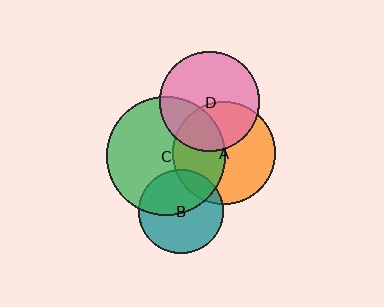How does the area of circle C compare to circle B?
Approximately 2.0 times.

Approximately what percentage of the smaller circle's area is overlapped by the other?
Approximately 45%.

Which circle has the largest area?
Circle C (green).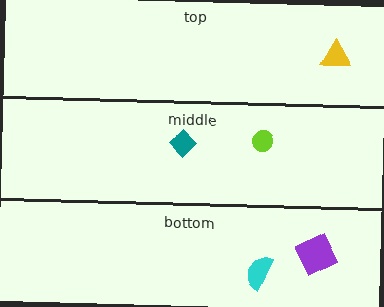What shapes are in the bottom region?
The purple square, the cyan semicircle.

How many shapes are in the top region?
1.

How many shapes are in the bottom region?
2.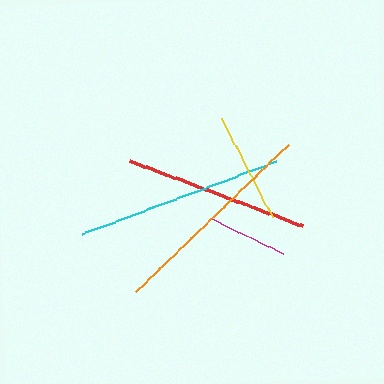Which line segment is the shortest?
The magenta line is the shortest at approximately 79 pixels.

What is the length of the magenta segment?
The magenta segment is approximately 79 pixels long.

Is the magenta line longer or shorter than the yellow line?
The yellow line is longer than the magenta line.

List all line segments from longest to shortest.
From longest to shortest: orange, cyan, red, yellow, magenta.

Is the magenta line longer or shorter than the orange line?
The orange line is longer than the magenta line.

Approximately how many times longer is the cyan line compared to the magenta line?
The cyan line is approximately 2.6 times the length of the magenta line.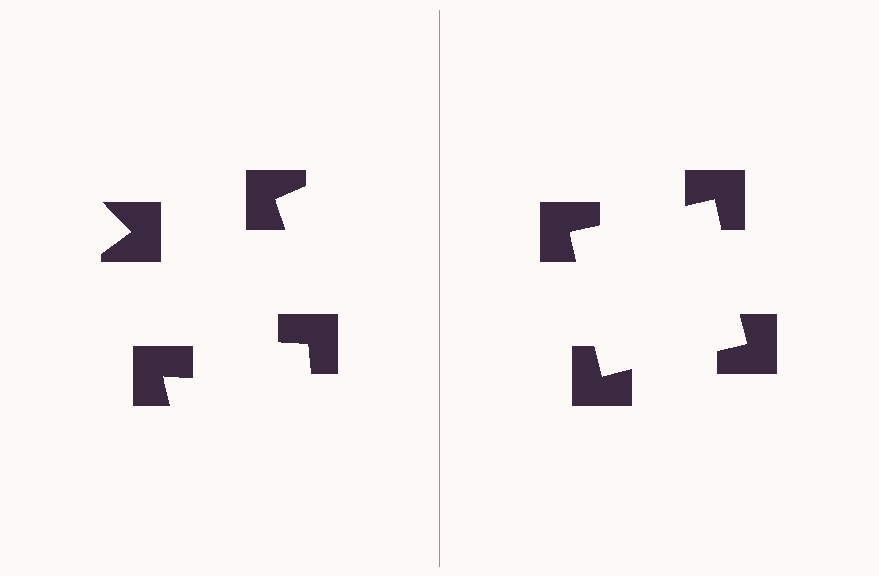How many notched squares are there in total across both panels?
8 — 4 on each side.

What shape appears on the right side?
An illusory square.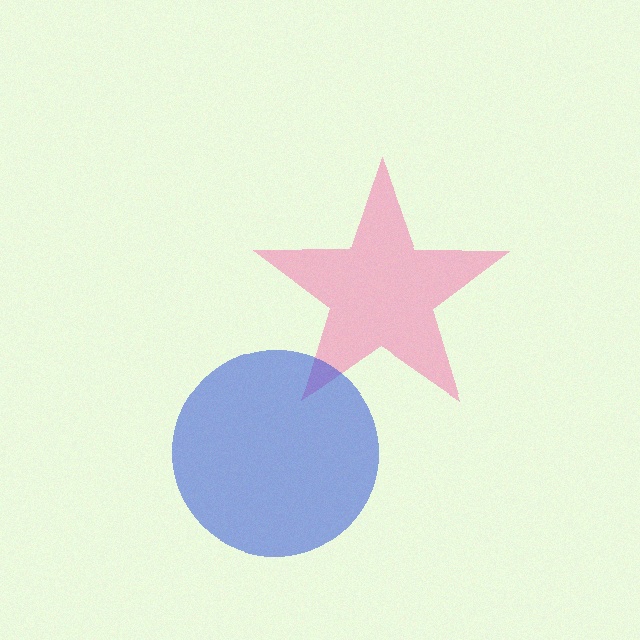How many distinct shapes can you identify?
There are 2 distinct shapes: a pink star, a blue circle.